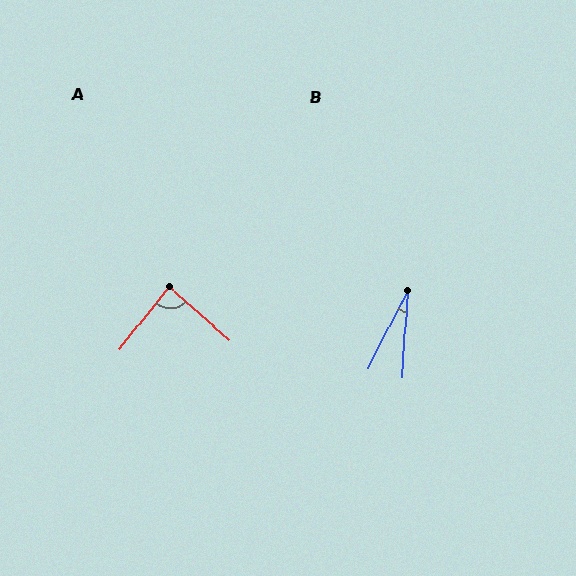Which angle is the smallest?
B, at approximately 23 degrees.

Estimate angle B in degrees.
Approximately 23 degrees.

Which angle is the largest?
A, at approximately 87 degrees.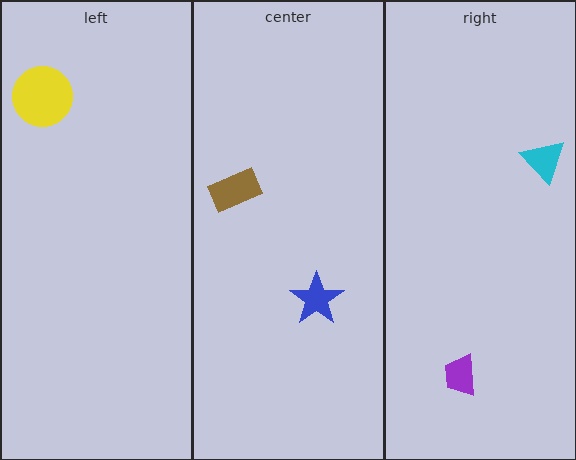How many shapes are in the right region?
2.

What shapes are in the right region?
The cyan triangle, the purple trapezoid.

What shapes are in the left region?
The yellow circle.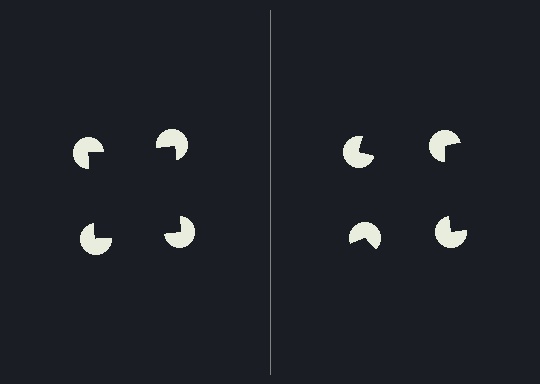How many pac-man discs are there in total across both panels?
8 — 4 on each side.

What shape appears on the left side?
An illusory square.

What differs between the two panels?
The pac-man discs are positioned identically on both sides; only the wedge orientations differ. On the left they align to a square; on the right they are misaligned.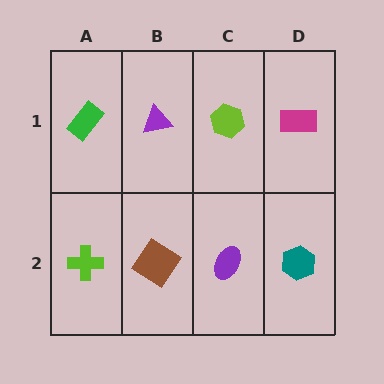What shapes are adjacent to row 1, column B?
A brown diamond (row 2, column B), a green rectangle (row 1, column A), a lime hexagon (row 1, column C).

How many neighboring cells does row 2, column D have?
2.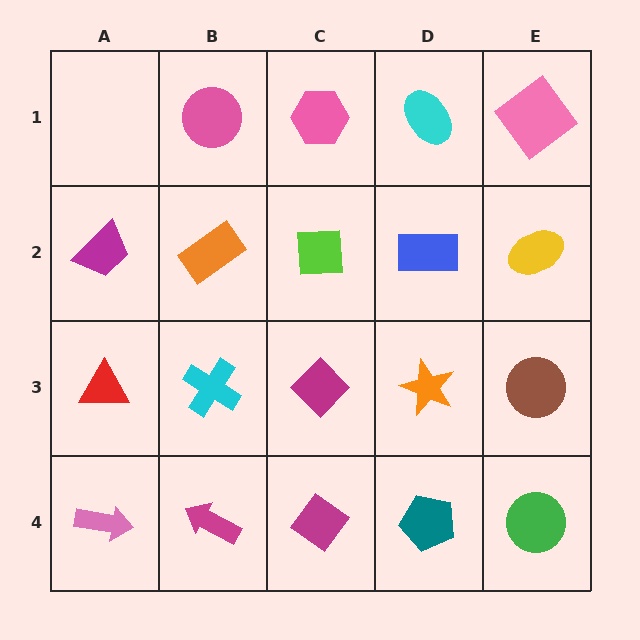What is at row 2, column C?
A lime square.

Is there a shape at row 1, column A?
No, that cell is empty.